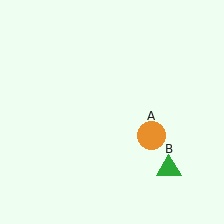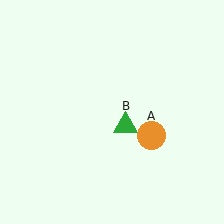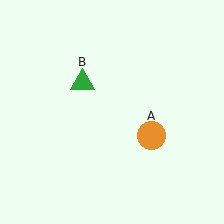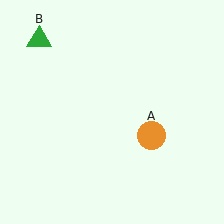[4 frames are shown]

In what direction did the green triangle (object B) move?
The green triangle (object B) moved up and to the left.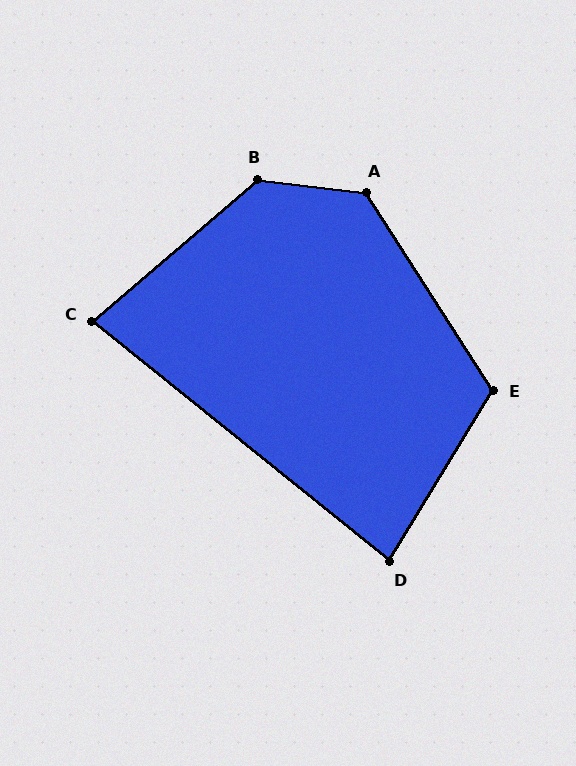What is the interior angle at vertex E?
Approximately 116 degrees (obtuse).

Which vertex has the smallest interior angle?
C, at approximately 80 degrees.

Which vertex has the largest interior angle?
B, at approximately 133 degrees.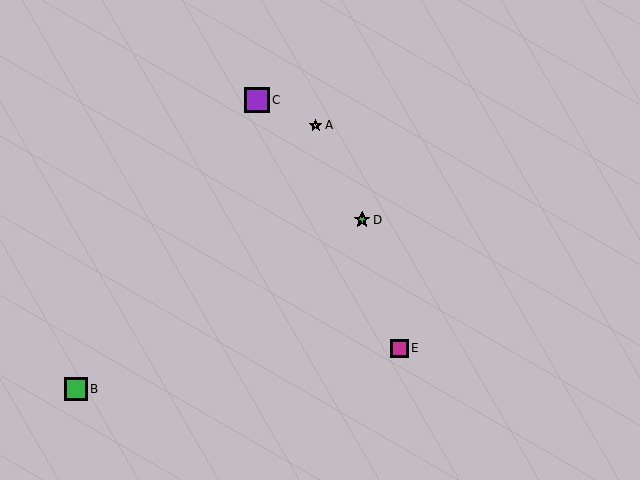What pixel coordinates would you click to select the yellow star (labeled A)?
Click at (316, 125) to select the yellow star A.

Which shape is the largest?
The purple square (labeled C) is the largest.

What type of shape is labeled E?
Shape E is a magenta square.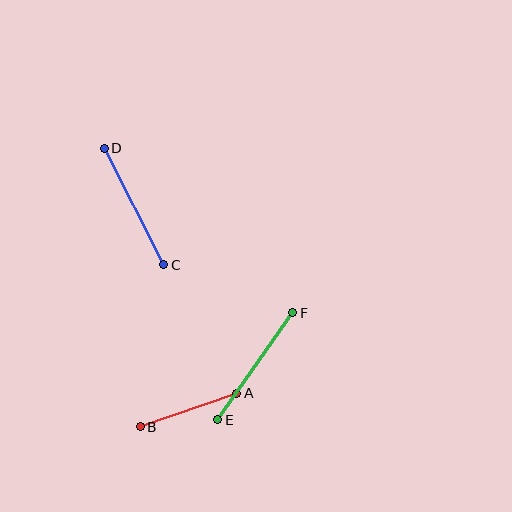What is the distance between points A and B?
The distance is approximately 102 pixels.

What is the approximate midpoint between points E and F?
The midpoint is at approximately (255, 366) pixels.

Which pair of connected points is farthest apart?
Points C and D are farthest apart.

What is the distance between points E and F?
The distance is approximately 130 pixels.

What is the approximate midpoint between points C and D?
The midpoint is at approximately (134, 207) pixels.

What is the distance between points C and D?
The distance is approximately 131 pixels.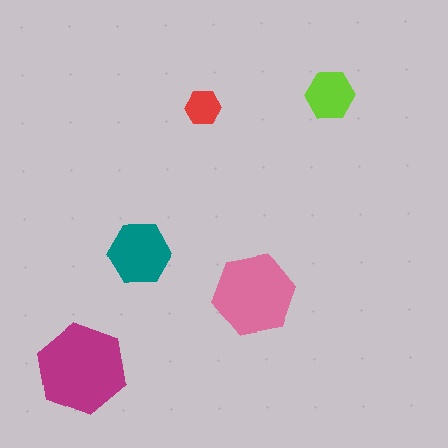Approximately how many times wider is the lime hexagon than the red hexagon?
About 1.5 times wider.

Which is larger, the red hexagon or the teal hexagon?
The teal one.